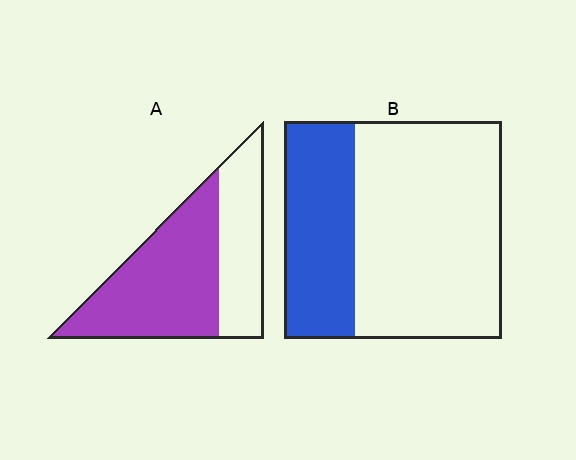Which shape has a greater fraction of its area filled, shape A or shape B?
Shape A.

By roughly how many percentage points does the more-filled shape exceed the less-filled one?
By roughly 30 percentage points (A over B).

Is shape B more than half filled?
No.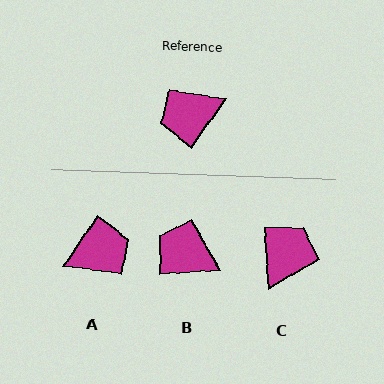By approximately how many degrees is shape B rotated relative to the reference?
Approximately 51 degrees clockwise.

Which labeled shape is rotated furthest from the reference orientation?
A, about 179 degrees away.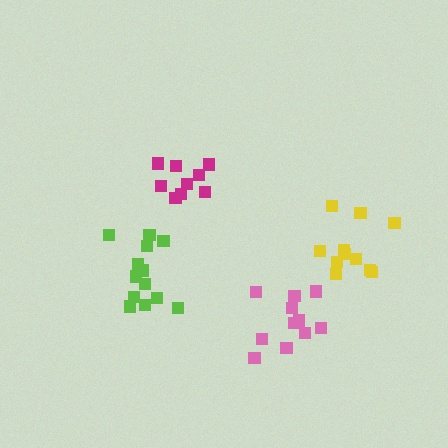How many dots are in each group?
Group 1: 13 dots, Group 2: 9 dots, Group 3: 11 dots, Group 4: 11 dots (44 total).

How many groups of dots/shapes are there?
There are 4 groups.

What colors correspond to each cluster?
The clusters are colored: lime, magenta, pink, yellow.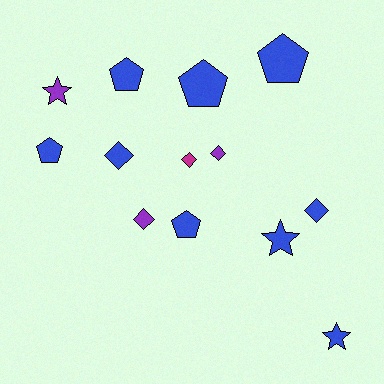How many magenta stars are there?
There are no magenta stars.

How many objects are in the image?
There are 13 objects.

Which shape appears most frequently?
Diamond, with 5 objects.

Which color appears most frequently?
Blue, with 9 objects.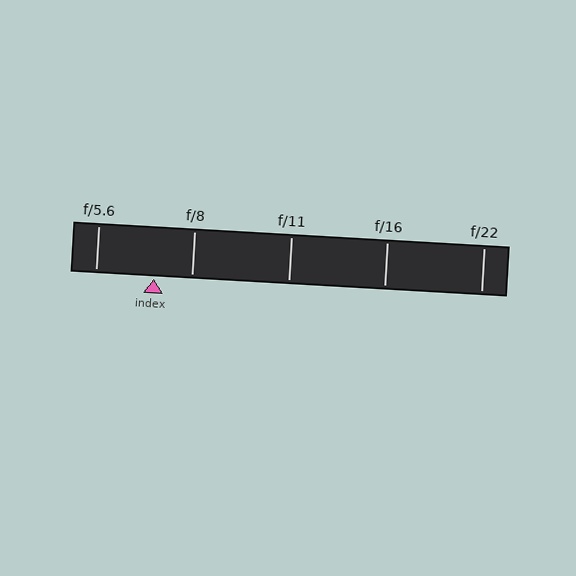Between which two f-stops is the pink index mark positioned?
The index mark is between f/5.6 and f/8.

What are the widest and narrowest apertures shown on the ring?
The widest aperture shown is f/5.6 and the narrowest is f/22.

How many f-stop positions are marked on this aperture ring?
There are 5 f-stop positions marked.